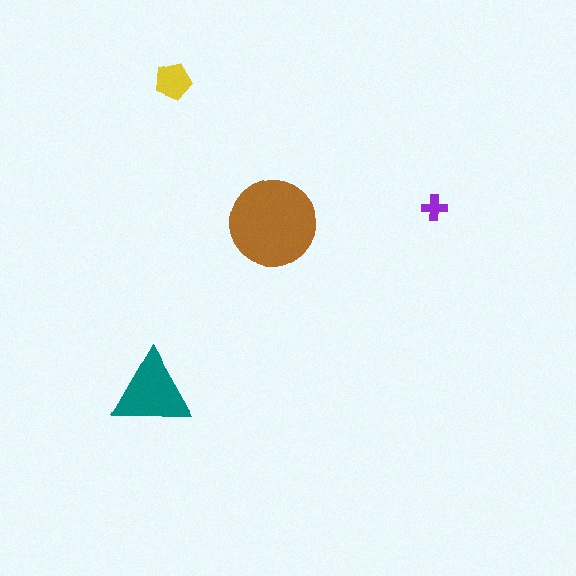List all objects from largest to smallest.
The brown circle, the teal triangle, the yellow pentagon, the purple cross.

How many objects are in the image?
There are 4 objects in the image.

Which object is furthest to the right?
The purple cross is rightmost.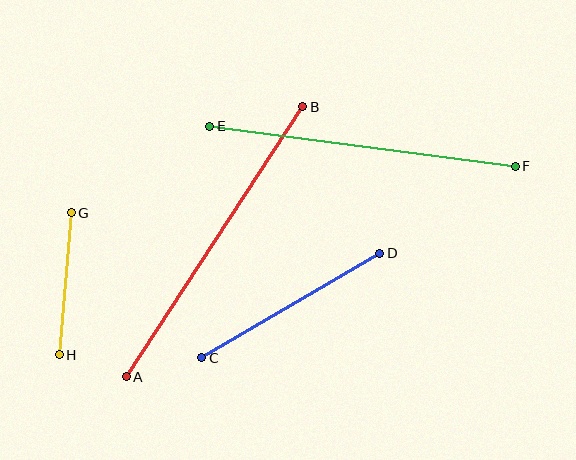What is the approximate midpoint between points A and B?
The midpoint is at approximately (214, 242) pixels.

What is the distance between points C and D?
The distance is approximately 206 pixels.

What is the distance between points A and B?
The distance is approximately 323 pixels.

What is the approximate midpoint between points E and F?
The midpoint is at approximately (362, 146) pixels.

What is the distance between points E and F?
The distance is approximately 308 pixels.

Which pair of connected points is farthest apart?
Points A and B are farthest apart.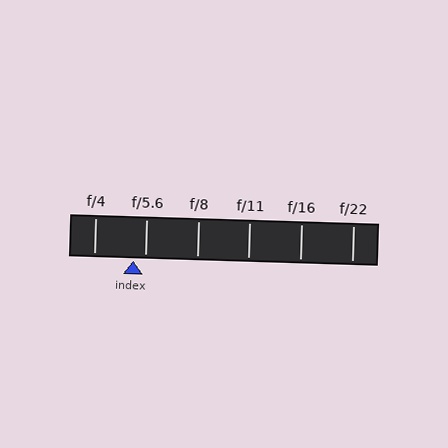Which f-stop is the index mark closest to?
The index mark is closest to f/5.6.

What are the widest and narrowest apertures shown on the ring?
The widest aperture shown is f/4 and the narrowest is f/22.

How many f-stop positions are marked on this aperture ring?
There are 6 f-stop positions marked.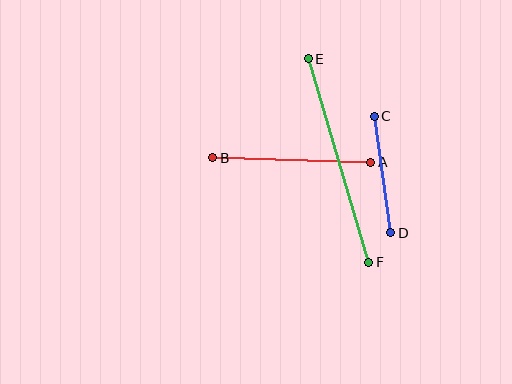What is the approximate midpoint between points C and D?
The midpoint is at approximately (382, 174) pixels.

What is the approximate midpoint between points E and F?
The midpoint is at approximately (338, 160) pixels.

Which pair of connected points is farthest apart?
Points E and F are farthest apart.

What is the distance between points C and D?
The distance is approximately 118 pixels.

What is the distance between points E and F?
The distance is approximately 212 pixels.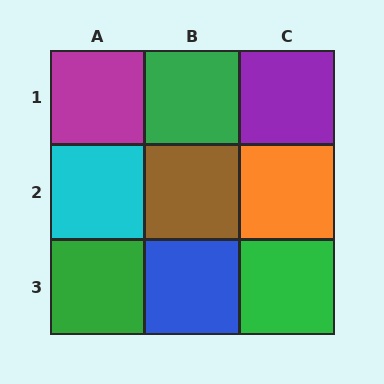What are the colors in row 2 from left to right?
Cyan, brown, orange.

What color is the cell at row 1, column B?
Green.